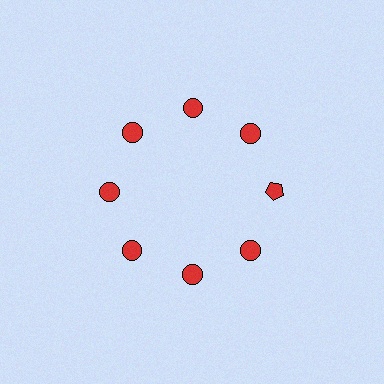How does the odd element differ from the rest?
It has a different shape: pentagon instead of circle.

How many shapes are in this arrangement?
There are 8 shapes arranged in a ring pattern.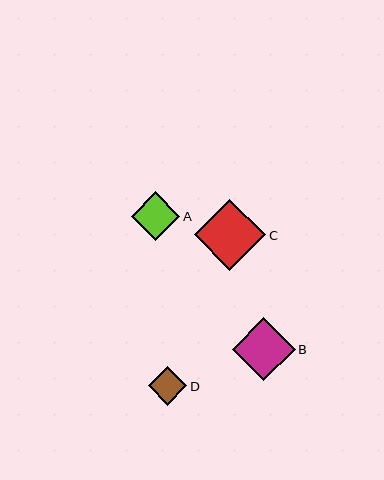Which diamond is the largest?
Diamond C is the largest with a size of approximately 71 pixels.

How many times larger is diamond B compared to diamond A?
Diamond B is approximately 1.3 times the size of diamond A.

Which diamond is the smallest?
Diamond D is the smallest with a size of approximately 38 pixels.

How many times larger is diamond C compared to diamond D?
Diamond C is approximately 1.9 times the size of diamond D.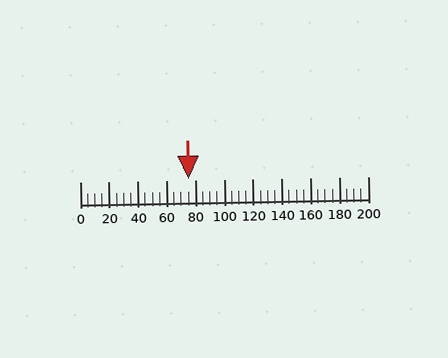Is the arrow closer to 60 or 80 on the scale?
The arrow is closer to 80.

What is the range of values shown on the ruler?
The ruler shows values from 0 to 200.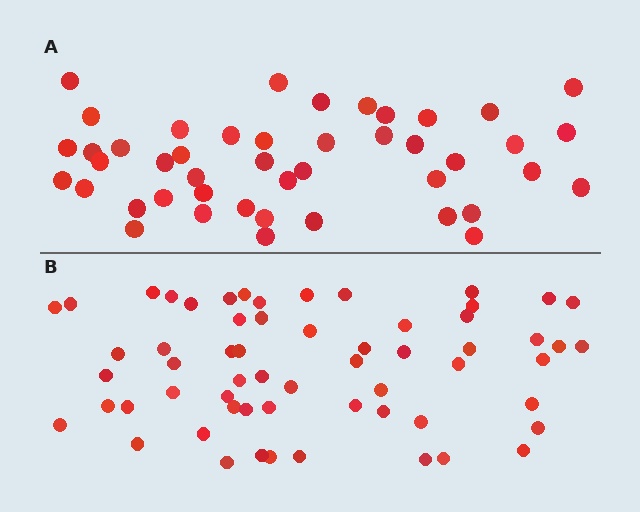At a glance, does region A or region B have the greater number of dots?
Region B (the bottom region) has more dots.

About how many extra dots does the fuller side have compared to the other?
Region B has approximately 15 more dots than region A.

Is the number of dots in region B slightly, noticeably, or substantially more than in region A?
Region B has noticeably more, but not dramatically so. The ratio is roughly 1.3 to 1.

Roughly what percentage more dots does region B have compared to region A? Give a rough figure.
About 35% more.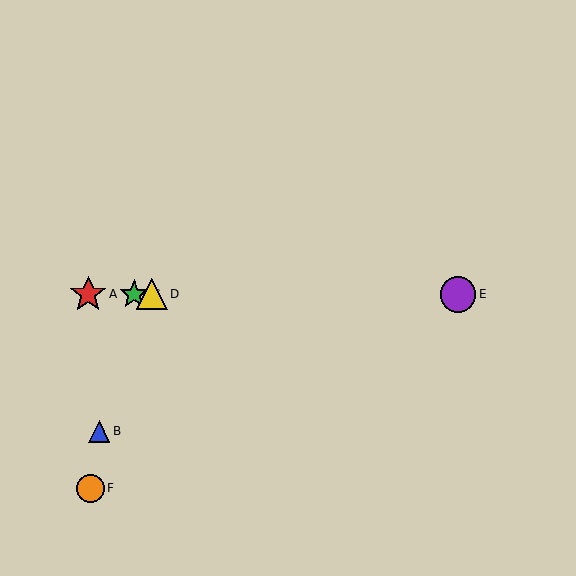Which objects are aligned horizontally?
Objects A, C, D, E are aligned horizontally.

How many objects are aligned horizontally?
4 objects (A, C, D, E) are aligned horizontally.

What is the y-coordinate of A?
Object A is at y≈294.